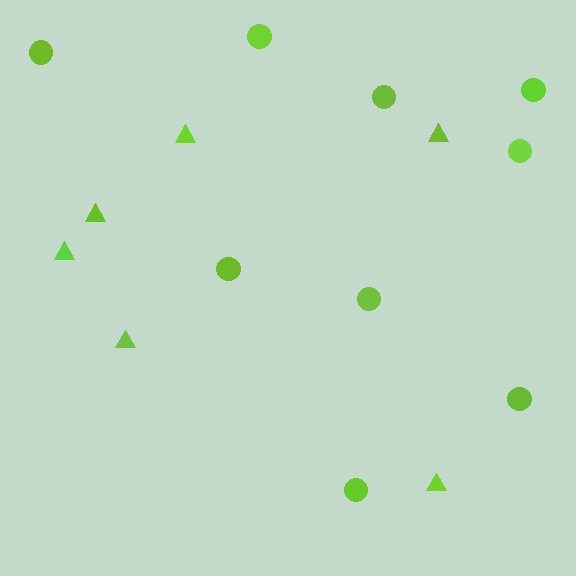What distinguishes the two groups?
There are 2 groups: one group of triangles (6) and one group of circles (9).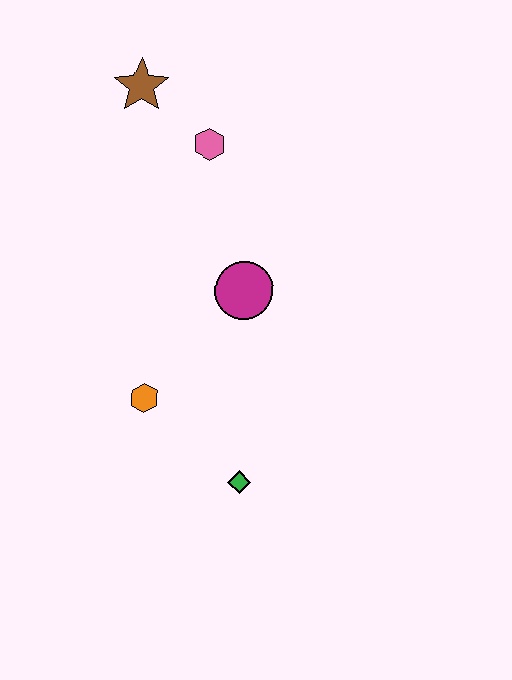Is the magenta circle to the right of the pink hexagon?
Yes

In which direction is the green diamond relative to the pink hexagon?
The green diamond is below the pink hexagon.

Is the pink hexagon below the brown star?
Yes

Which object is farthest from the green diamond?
The brown star is farthest from the green diamond.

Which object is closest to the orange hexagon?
The green diamond is closest to the orange hexagon.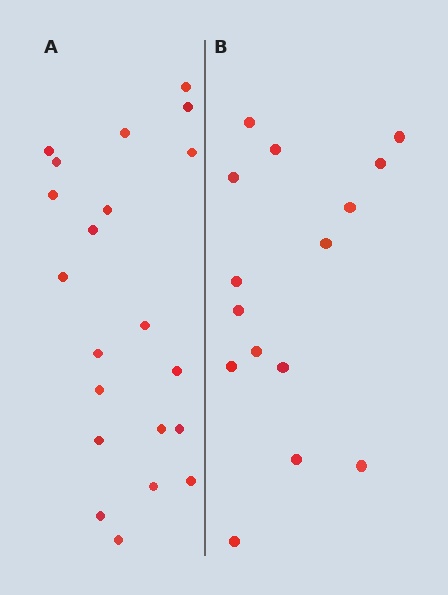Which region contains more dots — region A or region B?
Region A (the left region) has more dots.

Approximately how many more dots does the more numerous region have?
Region A has about 6 more dots than region B.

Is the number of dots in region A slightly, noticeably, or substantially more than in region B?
Region A has noticeably more, but not dramatically so. The ratio is roughly 1.4 to 1.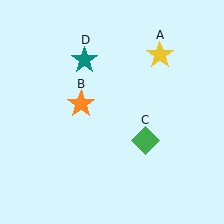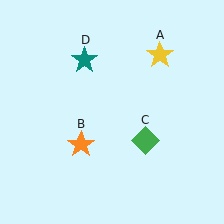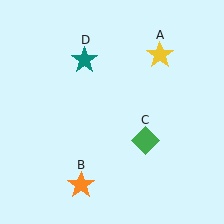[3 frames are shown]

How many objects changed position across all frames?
1 object changed position: orange star (object B).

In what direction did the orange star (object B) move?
The orange star (object B) moved down.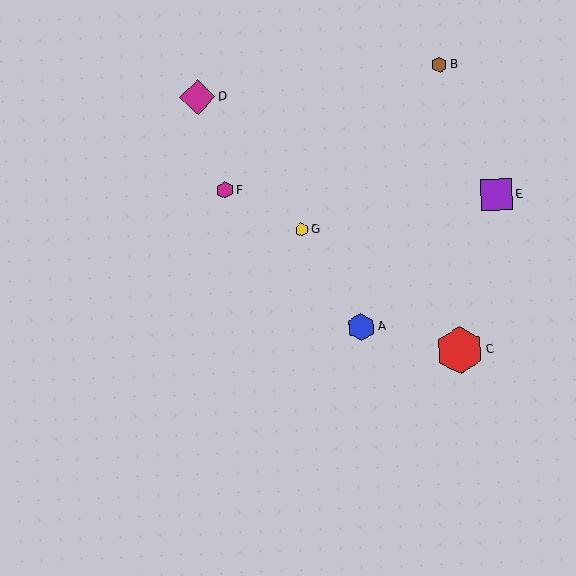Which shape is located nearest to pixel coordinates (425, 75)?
The brown hexagon (labeled B) at (439, 65) is nearest to that location.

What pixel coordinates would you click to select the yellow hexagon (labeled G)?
Click at (302, 230) to select the yellow hexagon G.